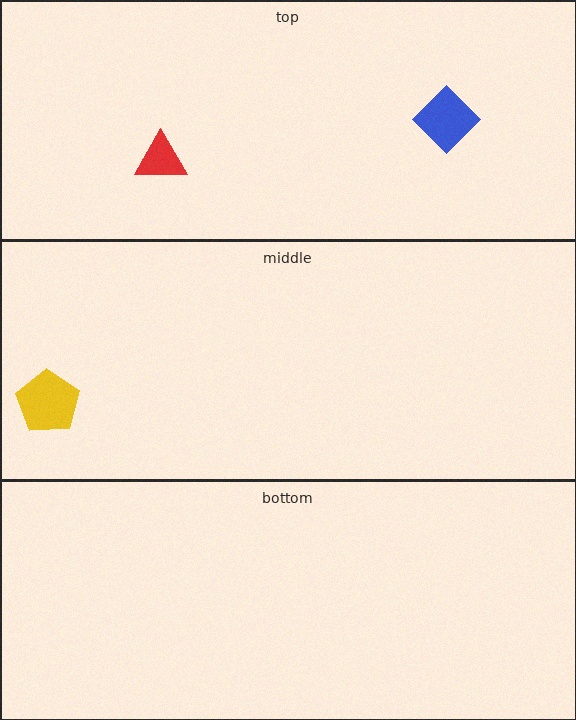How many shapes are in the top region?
2.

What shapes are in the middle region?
The yellow pentagon.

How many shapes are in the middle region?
1.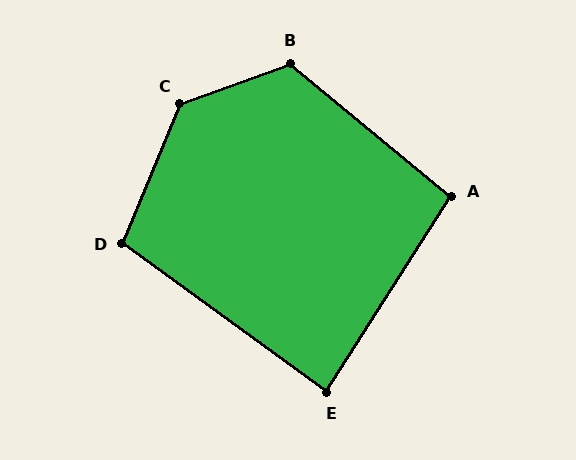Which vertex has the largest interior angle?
C, at approximately 132 degrees.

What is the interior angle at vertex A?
Approximately 97 degrees (obtuse).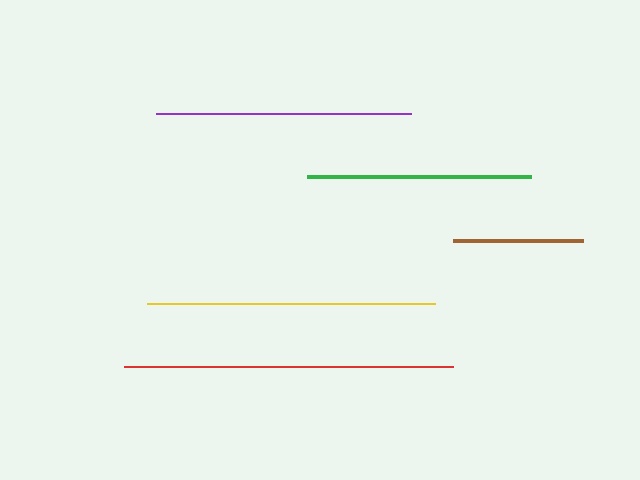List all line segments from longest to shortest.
From longest to shortest: red, yellow, purple, green, brown.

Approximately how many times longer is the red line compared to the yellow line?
The red line is approximately 1.1 times the length of the yellow line.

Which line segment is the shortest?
The brown line is the shortest at approximately 130 pixels.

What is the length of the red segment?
The red segment is approximately 328 pixels long.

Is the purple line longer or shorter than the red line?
The red line is longer than the purple line.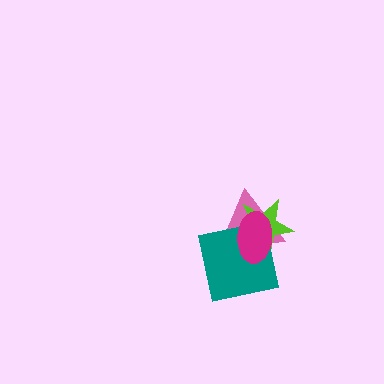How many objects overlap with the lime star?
3 objects overlap with the lime star.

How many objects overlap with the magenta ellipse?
3 objects overlap with the magenta ellipse.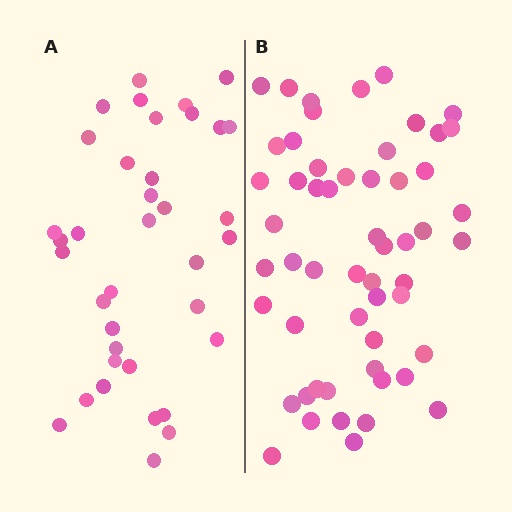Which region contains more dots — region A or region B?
Region B (the right region) has more dots.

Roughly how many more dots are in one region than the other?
Region B has approximately 20 more dots than region A.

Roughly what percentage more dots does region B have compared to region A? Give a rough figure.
About 50% more.